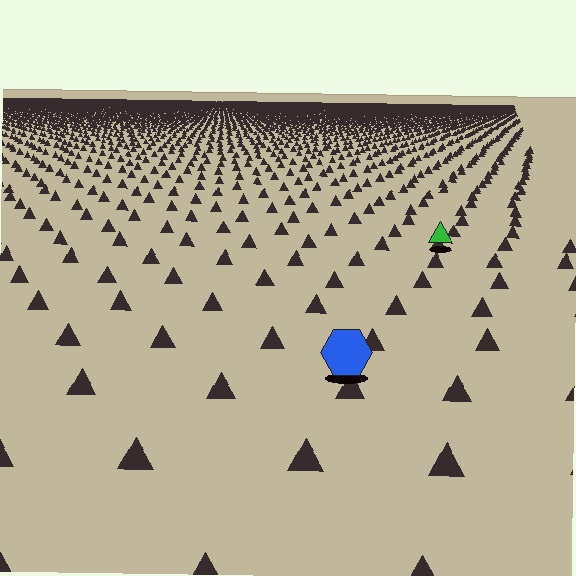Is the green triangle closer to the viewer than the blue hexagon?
No. The blue hexagon is closer — you can tell from the texture gradient: the ground texture is coarser near it.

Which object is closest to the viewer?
The blue hexagon is closest. The texture marks near it are larger and more spread out.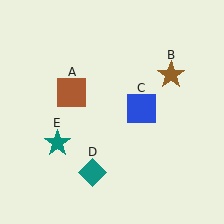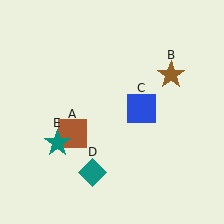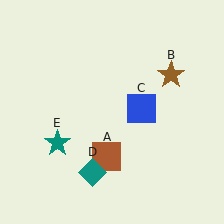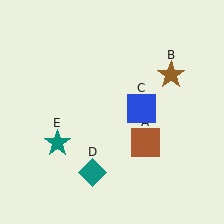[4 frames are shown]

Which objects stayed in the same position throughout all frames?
Brown star (object B) and blue square (object C) and teal diamond (object D) and teal star (object E) remained stationary.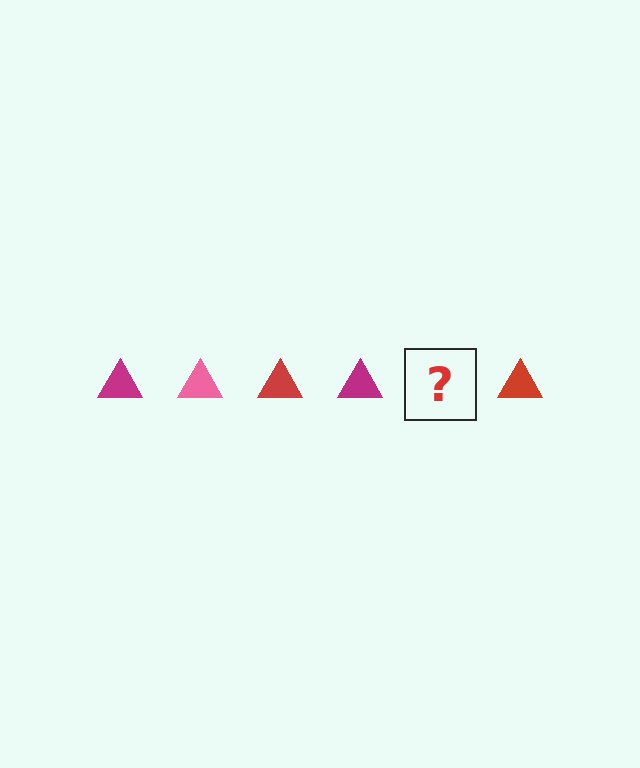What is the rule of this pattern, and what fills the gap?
The rule is that the pattern cycles through magenta, pink, red triangles. The gap should be filled with a pink triangle.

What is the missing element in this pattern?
The missing element is a pink triangle.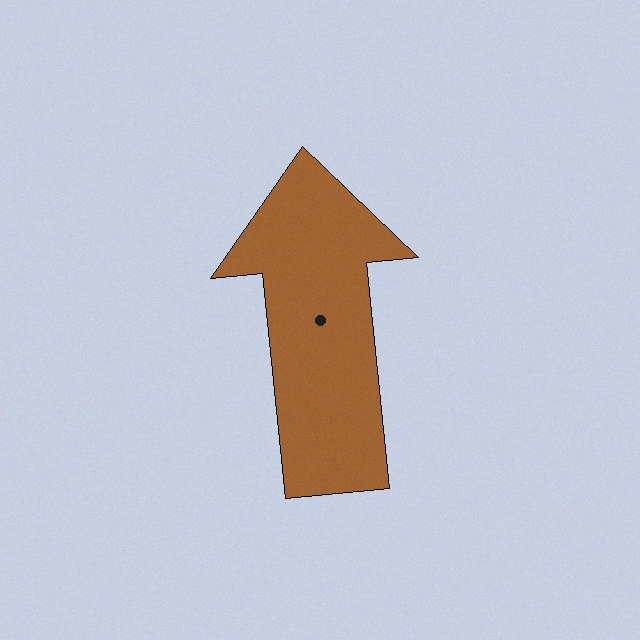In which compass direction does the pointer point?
North.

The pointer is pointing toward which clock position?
Roughly 12 o'clock.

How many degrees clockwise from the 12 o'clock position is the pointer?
Approximately 354 degrees.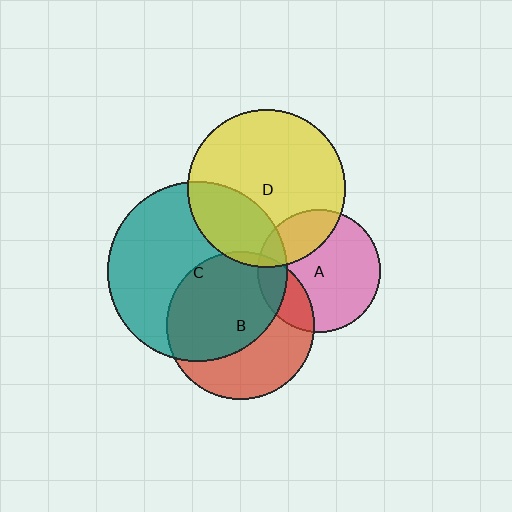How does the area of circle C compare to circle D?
Approximately 1.3 times.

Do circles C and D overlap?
Yes.